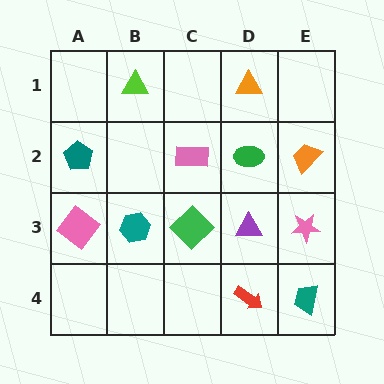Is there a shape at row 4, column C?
No, that cell is empty.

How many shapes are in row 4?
2 shapes.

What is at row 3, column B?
A teal hexagon.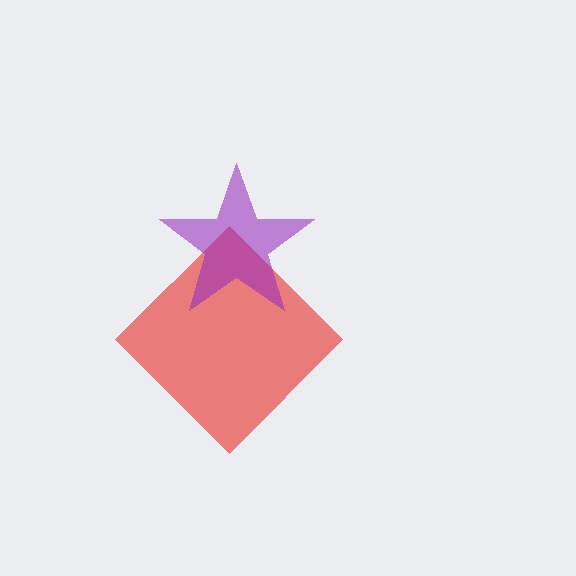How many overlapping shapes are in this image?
There are 2 overlapping shapes in the image.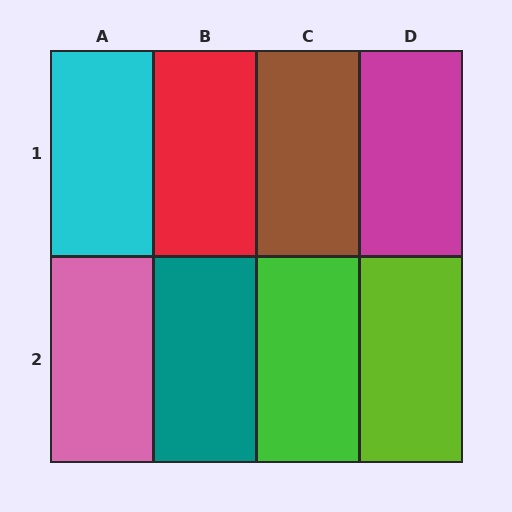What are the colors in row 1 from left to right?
Cyan, red, brown, magenta.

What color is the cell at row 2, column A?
Pink.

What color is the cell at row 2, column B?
Teal.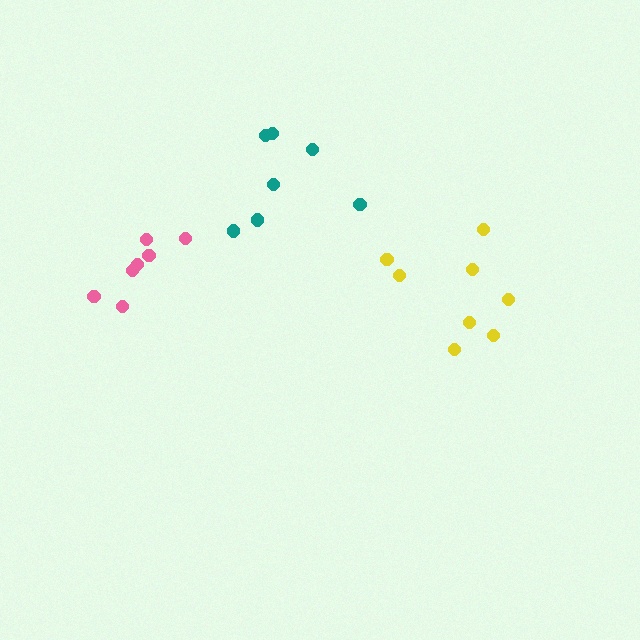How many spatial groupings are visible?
There are 3 spatial groupings.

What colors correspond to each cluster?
The clusters are colored: teal, yellow, pink.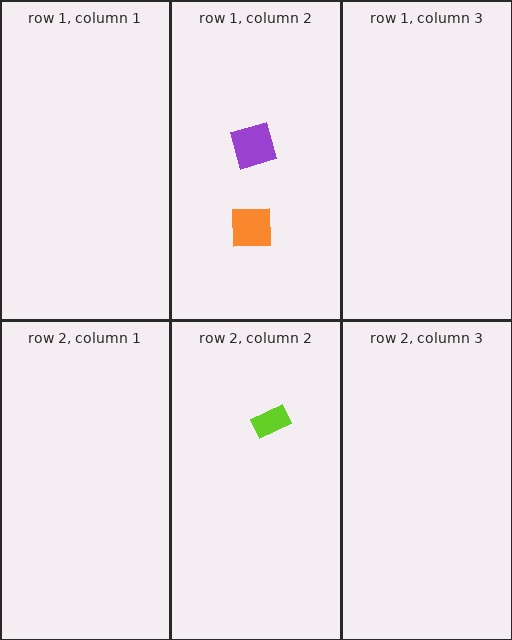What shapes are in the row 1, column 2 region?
The orange square, the purple diamond.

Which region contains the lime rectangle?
The row 2, column 2 region.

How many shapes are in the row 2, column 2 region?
1.